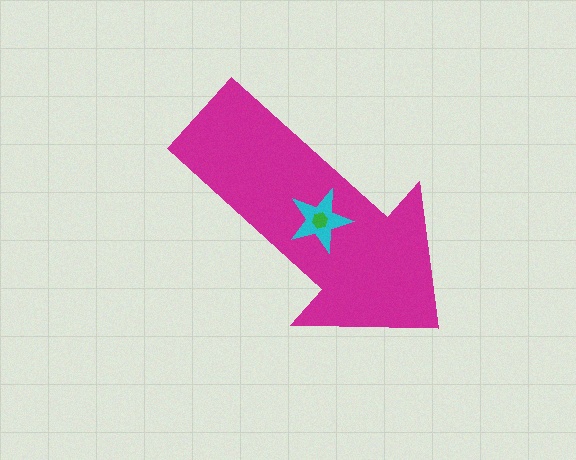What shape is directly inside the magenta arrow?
The cyan star.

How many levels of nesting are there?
3.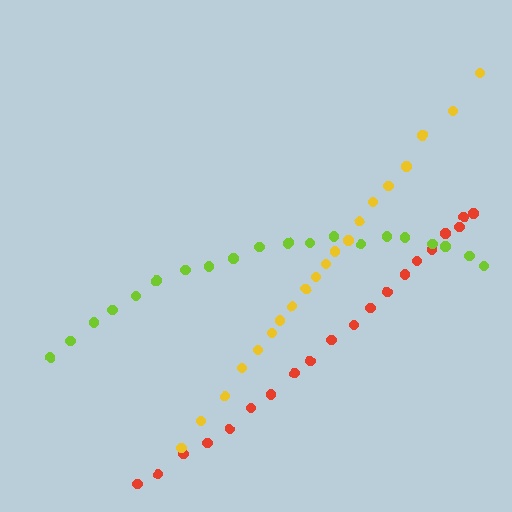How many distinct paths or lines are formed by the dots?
There are 3 distinct paths.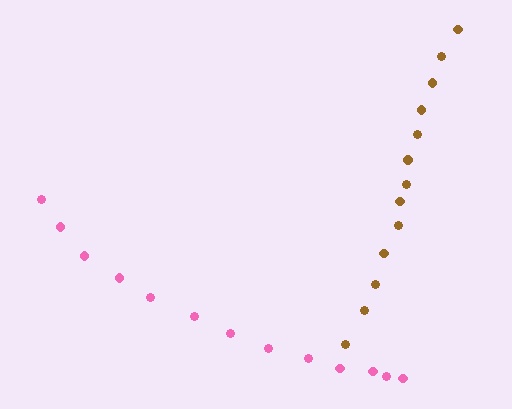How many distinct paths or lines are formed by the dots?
There are 2 distinct paths.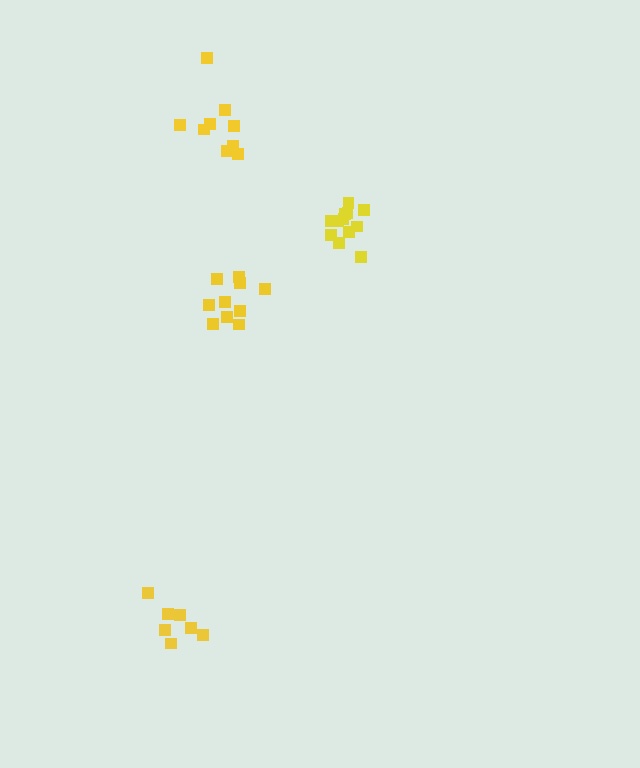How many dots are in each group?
Group 1: 9 dots, Group 2: 7 dots, Group 3: 10 dots, Group 4: 12 dots (38 total).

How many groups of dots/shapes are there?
There are 4 groups.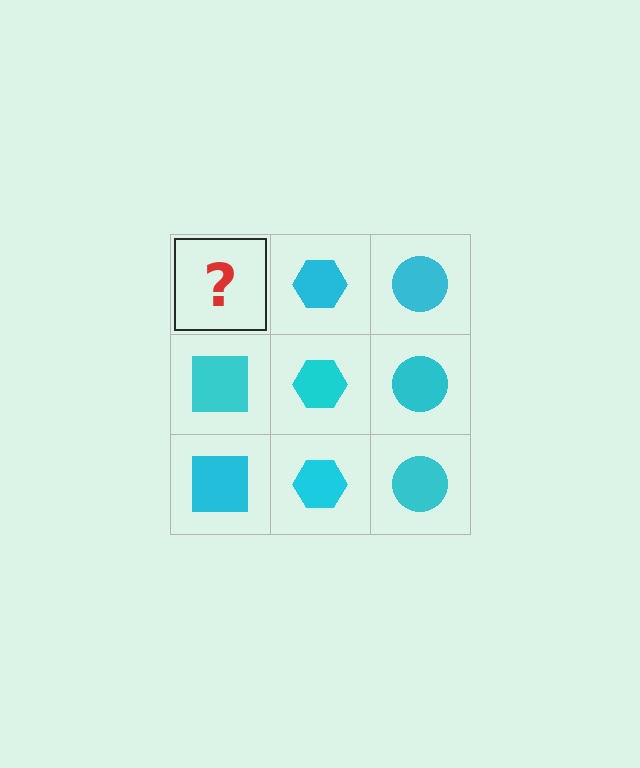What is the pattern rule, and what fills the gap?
The rule is that each column has a consistent shape. The gap should be filled with a cyan square.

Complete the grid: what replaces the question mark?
The question mark should be replaced with a cyan square.